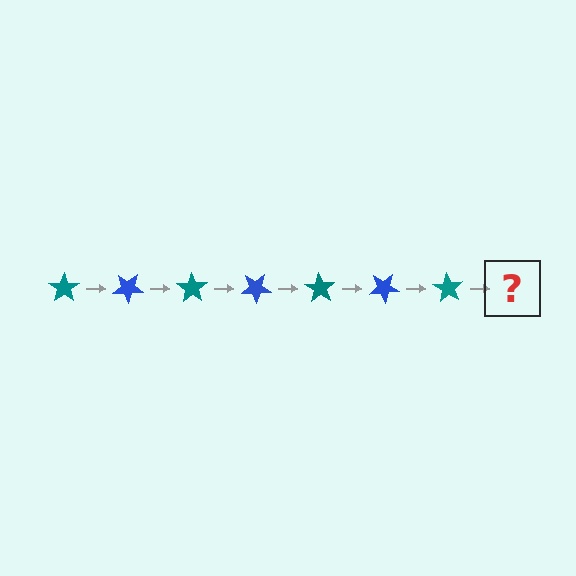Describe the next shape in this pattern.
It should be a blue star, rotated 245 degrees from the start.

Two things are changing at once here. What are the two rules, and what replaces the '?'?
The two rules are that it rotates 35 degrees each step and the color cycles through teal and blue. The '?' should be a blue star, rotated 245 degrees from the start.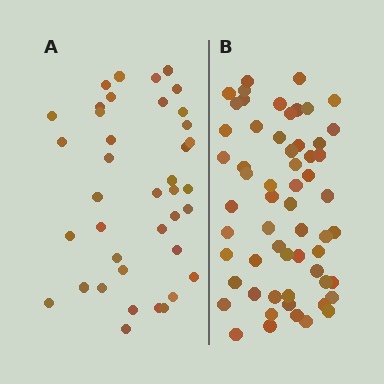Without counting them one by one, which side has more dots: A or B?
Region B (the right region) has more dots.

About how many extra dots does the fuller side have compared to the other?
Region B has approximately 20 more dots than region A.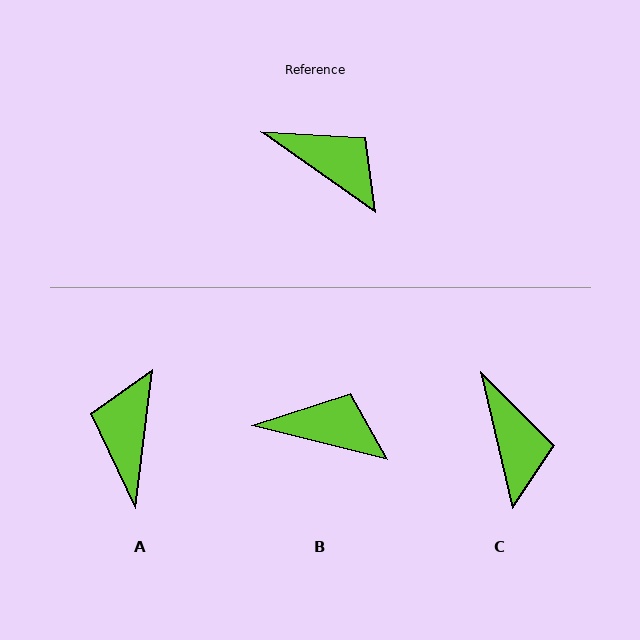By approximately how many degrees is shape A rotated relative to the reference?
Approximately 118 degrees counter-clockwise.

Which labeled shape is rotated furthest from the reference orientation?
A, about 118 degrees away.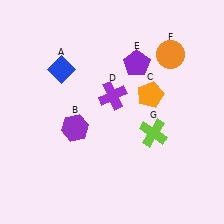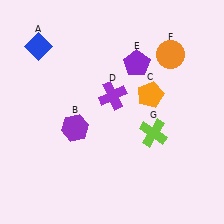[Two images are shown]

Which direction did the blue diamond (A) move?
The blue diamond (A) moved up.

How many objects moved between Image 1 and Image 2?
1 object moved between the two images.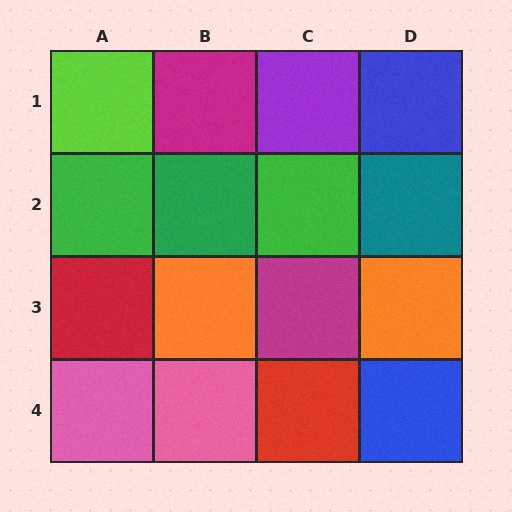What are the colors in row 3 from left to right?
Red, orange, magenta, orange.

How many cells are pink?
2 cells are pink.